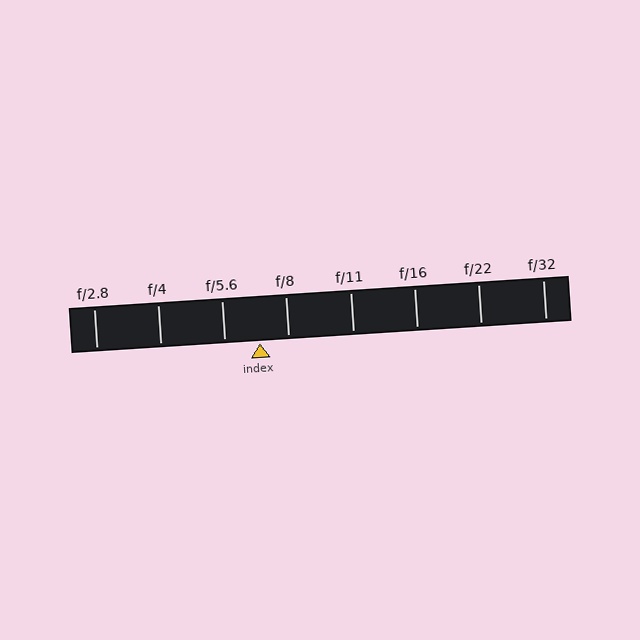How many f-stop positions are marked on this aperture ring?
There are 8 f-stop positions marked.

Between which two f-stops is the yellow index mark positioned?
The index mark is between f/5.6 and f/8.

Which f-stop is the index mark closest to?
The index mark is closest to f/8.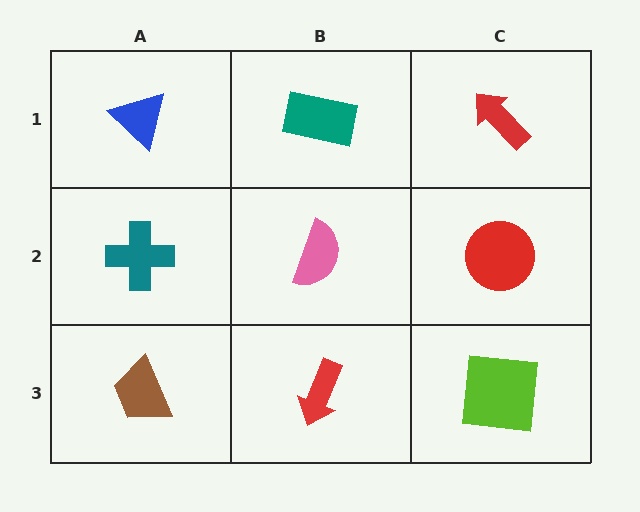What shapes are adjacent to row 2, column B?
A teal rectangle (row 1, column B), a red arrow (row 3, column B), a teal cross (row 2, column A), a red circle (row 2, column C).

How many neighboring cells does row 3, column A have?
2.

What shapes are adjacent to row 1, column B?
A pink semicircle (row 2, column B), a blue triangle (row 1, column A), a red arrow (row 1, column C).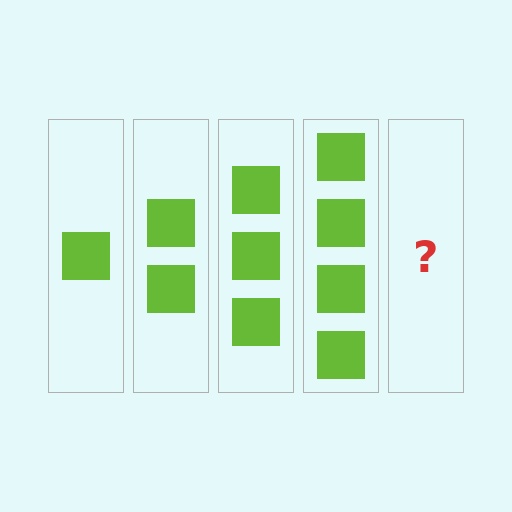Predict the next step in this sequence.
The next step is 5 squares.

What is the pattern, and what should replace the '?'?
The pattern is that each step adds one more square. The '?' should be 5 squares.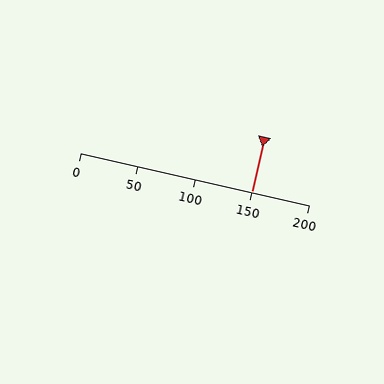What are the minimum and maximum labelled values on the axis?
The axis runs from 0 to 200.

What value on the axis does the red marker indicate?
The marker indicates approximately 150.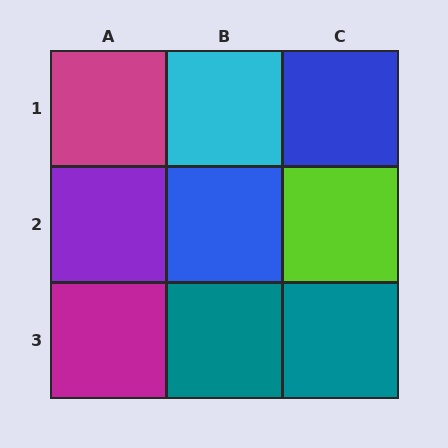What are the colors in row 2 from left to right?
Purple, blue, lime.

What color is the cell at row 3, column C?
Teal.